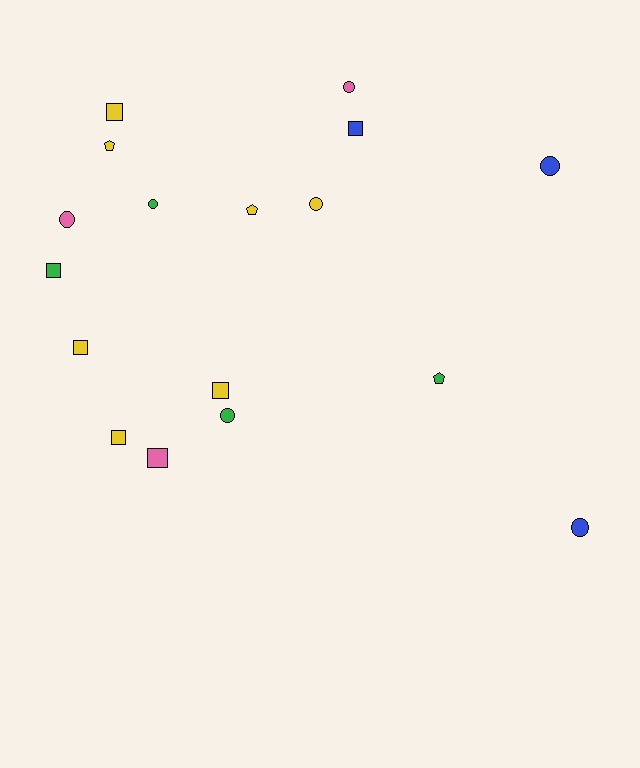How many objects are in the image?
There are 17 objects.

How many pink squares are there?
There is 1 pink square.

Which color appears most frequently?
Yellow, with 7 objects.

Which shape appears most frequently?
Circle, with 7 objects.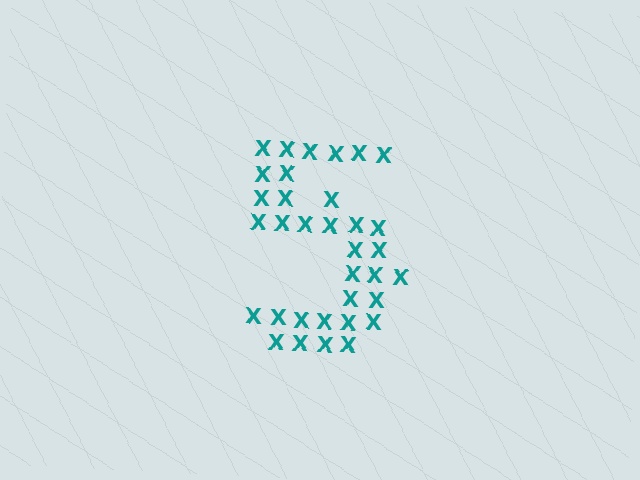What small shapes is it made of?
It is made of small letter X's.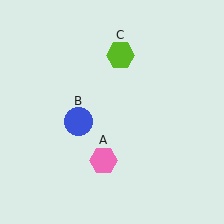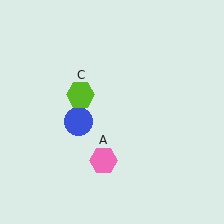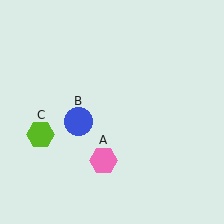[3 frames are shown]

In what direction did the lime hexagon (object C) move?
The lime hexagon (object C) moved down and to the left.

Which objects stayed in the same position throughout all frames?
Pink hexagon (object A) and blue circle (object B) remained stationary.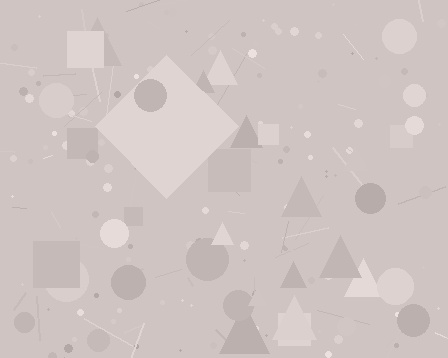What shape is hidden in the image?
A diamond is hidden in the image.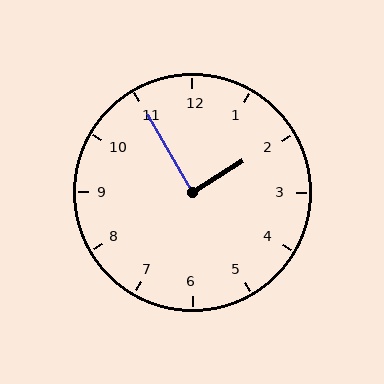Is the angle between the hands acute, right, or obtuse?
It is right.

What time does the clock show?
1:55.